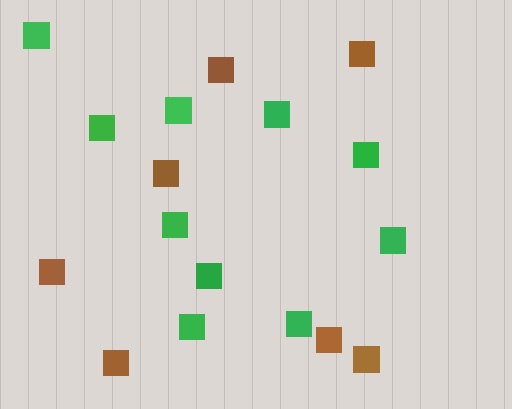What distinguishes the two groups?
There are 2 groups: one group of green squares (10) and one group of brown squares (7).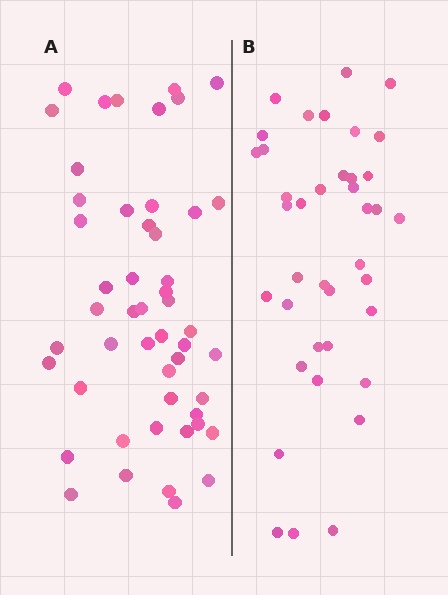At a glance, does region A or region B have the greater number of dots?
Region A (the left region) has more dots.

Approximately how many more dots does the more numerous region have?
Region A has roughly 12 or so more dots than region B.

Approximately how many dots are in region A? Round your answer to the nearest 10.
About 50 dots.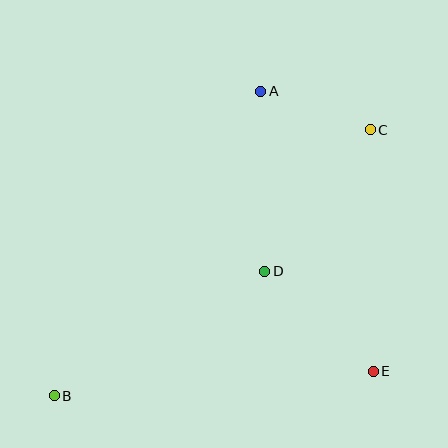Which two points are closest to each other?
Points A and C are closest to each other.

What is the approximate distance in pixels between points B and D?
The distance between B and D is approximately 245 pixels.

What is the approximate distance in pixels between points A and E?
The distance between A and E is approximately 301 pixels.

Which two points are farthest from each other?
Points B and C are farthest from each other.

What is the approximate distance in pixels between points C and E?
The distance between C and E is approximately 241 pixels.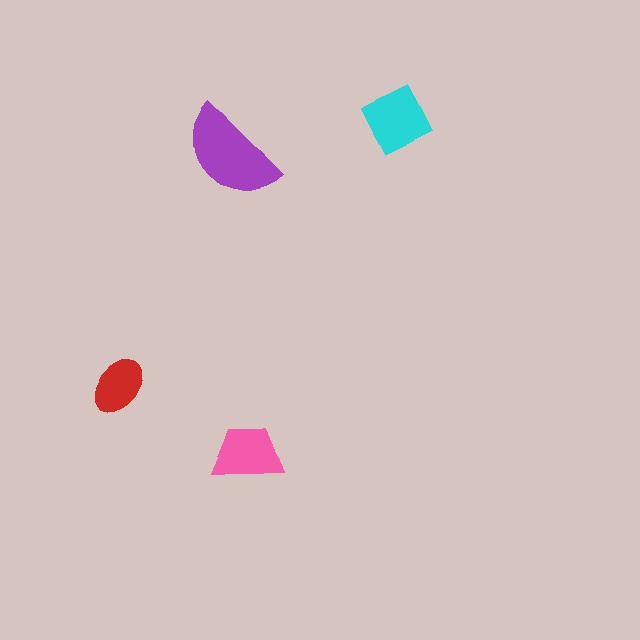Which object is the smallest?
The red ellipse.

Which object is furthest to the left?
The red ellipse is leftmost.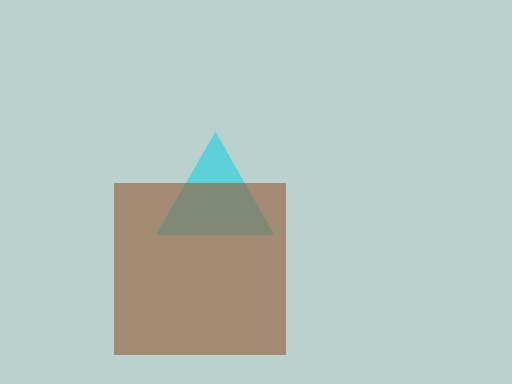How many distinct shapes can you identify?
There are 2 distinct shapes: a cyan triangle, a brown square.